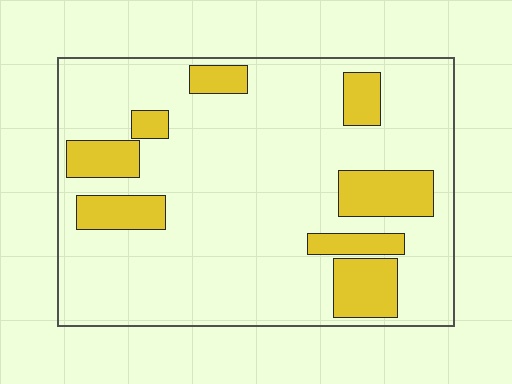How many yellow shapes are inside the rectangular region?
8.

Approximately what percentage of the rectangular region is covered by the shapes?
Approximately 20%.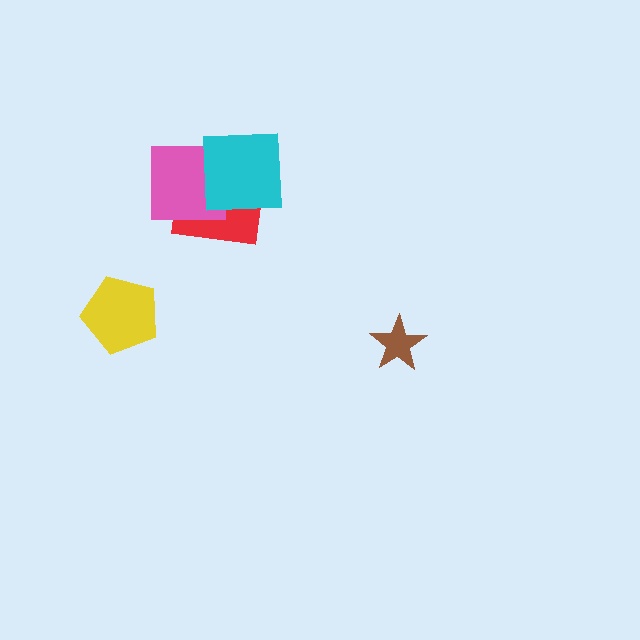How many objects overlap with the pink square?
2 objects overlap with the pink square.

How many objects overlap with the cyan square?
2 objects overlap with the cyan square.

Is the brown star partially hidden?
No, no other shape covers it.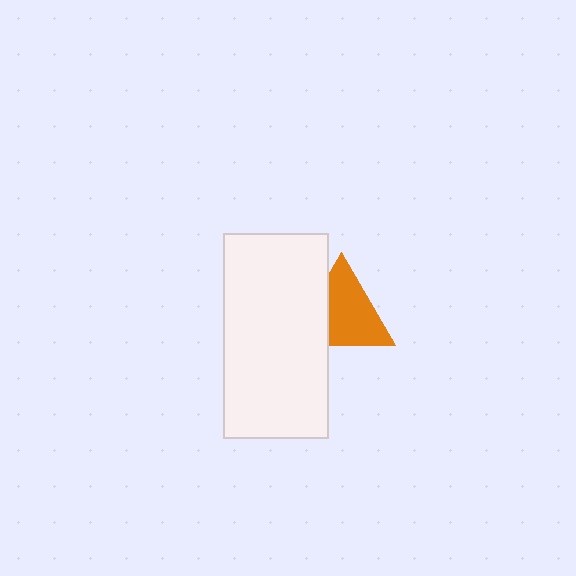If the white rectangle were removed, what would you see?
You would see the complete orange triangle.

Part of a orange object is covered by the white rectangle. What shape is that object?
It is a triangle.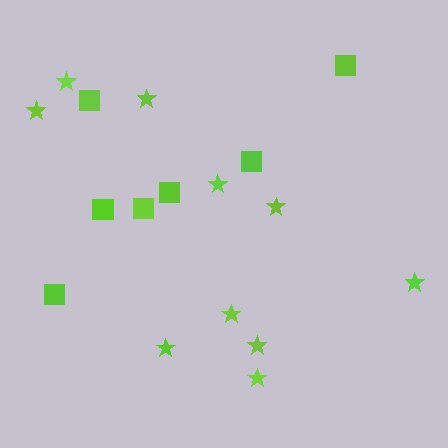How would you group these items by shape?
There are 2 groups: one group of squares (7) and one group of stars (10).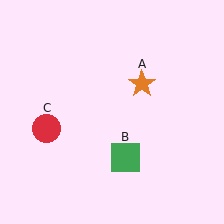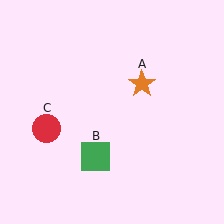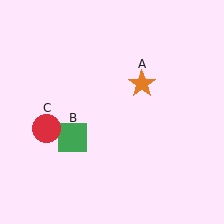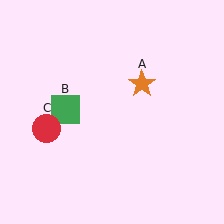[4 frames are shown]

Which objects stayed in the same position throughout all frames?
Orange star (object A) and red circle (object C) remained stationary.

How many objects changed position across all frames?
1 object changed position: green square (object B).